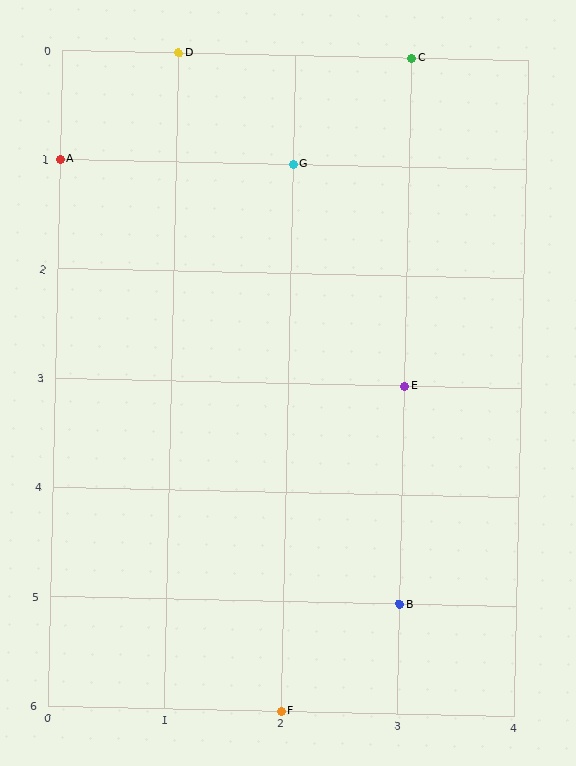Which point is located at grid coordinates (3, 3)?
Point E is at (3, 3).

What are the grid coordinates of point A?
Point A is at grid coordinates (0, 1).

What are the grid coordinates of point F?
Point F is at grid coordinates (2, 6).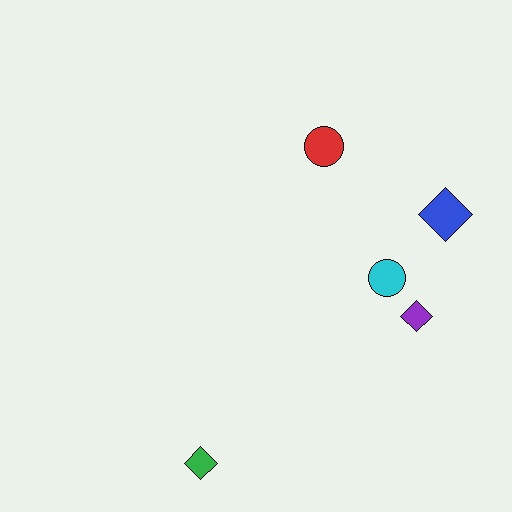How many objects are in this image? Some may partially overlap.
There are 5 objects.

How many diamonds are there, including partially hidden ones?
There are 3 diamonds.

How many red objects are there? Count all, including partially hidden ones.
There is 1 red object.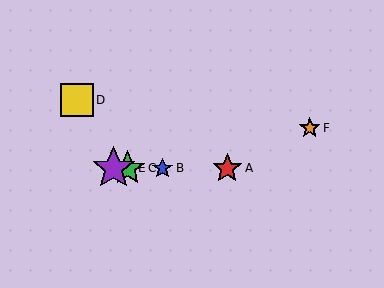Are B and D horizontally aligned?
No, B is at y≈168 and D is at y≈100.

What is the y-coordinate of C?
Object C is at y≈168.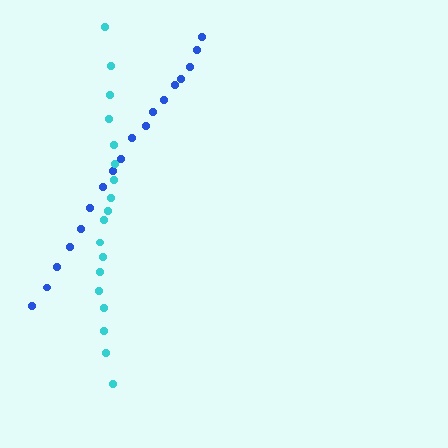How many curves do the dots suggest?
There are 2 distinct paths.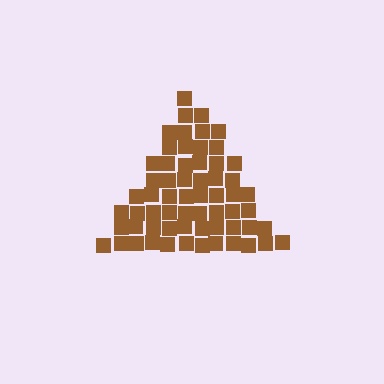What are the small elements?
The small elements are squares.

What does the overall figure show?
The overall figure shows a triangle.